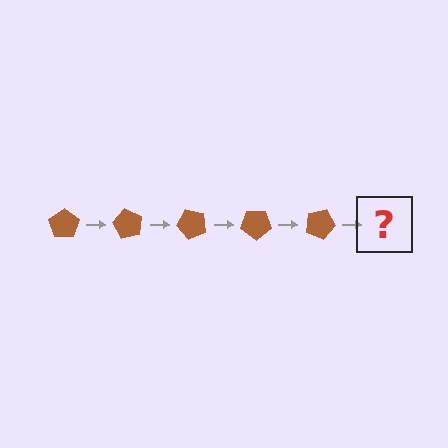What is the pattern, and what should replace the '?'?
The pattern is that the pentagon rotates 60 degrees each step. The '?' should be a brown pentagon rotated 300 degrees.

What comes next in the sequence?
The next element should be a brown pentagon rotated 300 degrees.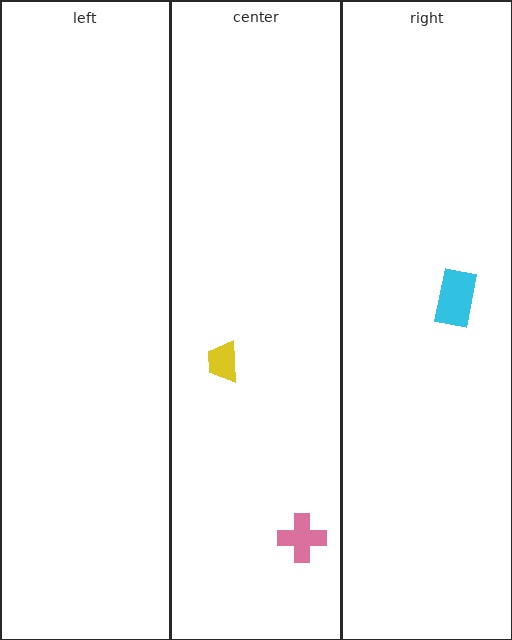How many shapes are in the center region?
2.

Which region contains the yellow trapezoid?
The center region.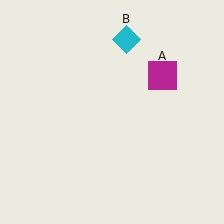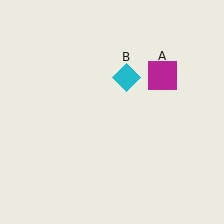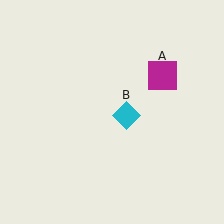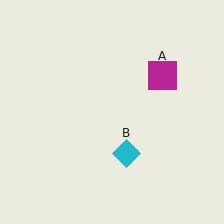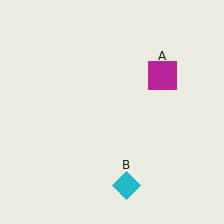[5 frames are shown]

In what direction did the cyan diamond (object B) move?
The cyan diamond (object B) moved down.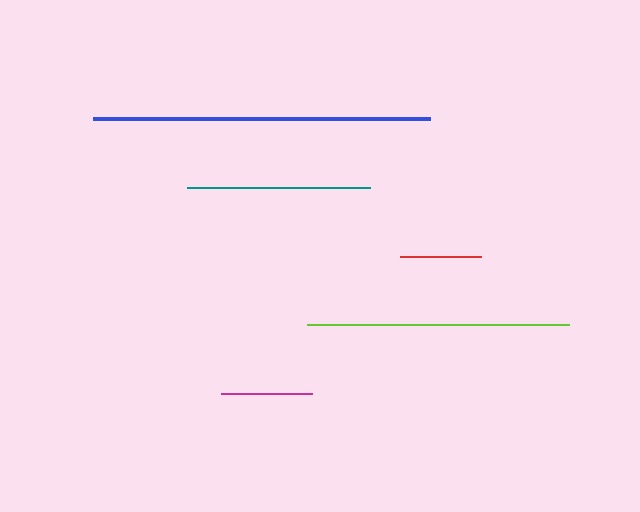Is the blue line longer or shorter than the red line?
The blue line is longer than the red line.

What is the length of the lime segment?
The lime segment is approximately 261 pixels long.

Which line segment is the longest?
The blue line is the longest at approximately 338 pixels.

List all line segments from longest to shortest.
From longest to shortest: blue, lime, teal, magenta, red.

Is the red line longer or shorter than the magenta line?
The magenta line is longer than the red line.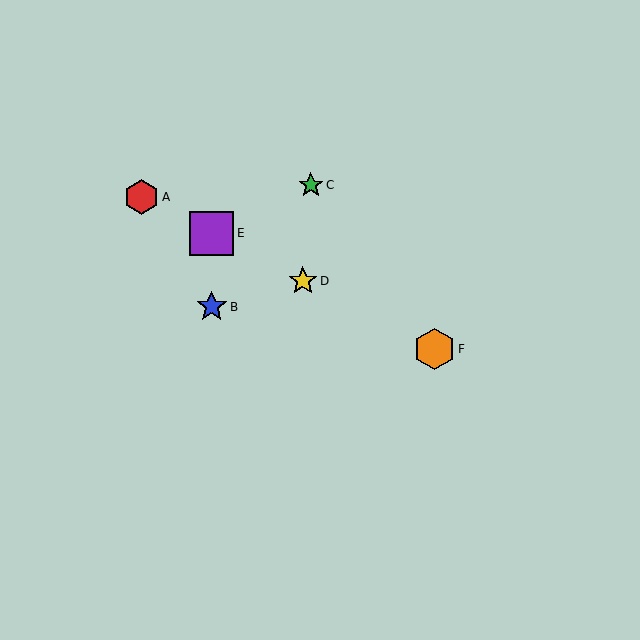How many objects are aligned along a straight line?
4 objects (A, D, E, F) are aligned along a straight line.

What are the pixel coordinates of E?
Object E is at (212, 233).